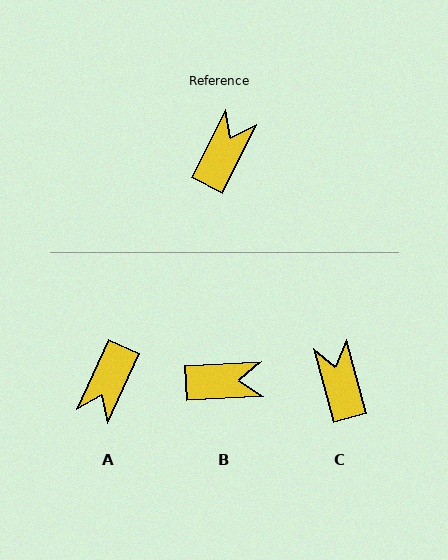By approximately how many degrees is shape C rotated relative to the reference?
Approximately 42 degrees counter-clockwise.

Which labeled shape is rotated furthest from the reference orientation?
A, about 178 degrees away.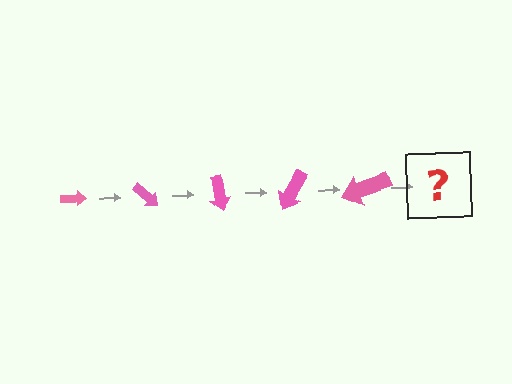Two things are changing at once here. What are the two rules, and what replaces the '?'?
The two rules are that the arrow grows larger each step and it rotates 40 degrees each step. The '?' should be an arrow, larger than the previous one and rotated 200 degrees from the start.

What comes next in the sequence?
The next element should be an arrow, larger than the previous one and rotated 200 degrees from the start.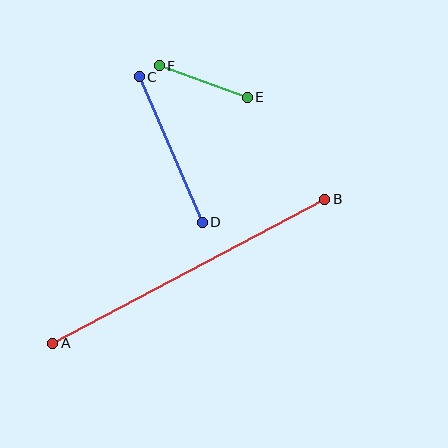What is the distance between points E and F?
The distance is approximately 93 pixels.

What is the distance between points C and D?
The distance is approximately 159 pixels.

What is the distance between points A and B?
The distance is approximately 308 pixels.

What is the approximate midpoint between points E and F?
The midpoint is at approximately (203, 82) pixels.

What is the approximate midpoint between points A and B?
The midpoint is at approximately (189, 271) pixels.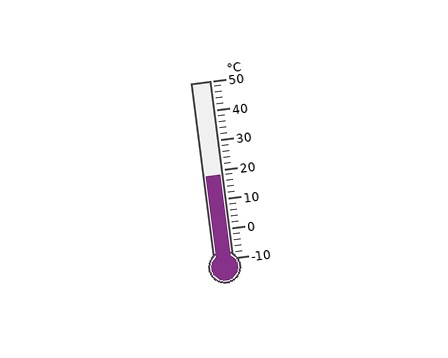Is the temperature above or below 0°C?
The temperature is above 0°C.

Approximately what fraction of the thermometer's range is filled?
The thermometer is filled to approximately 45% of its range.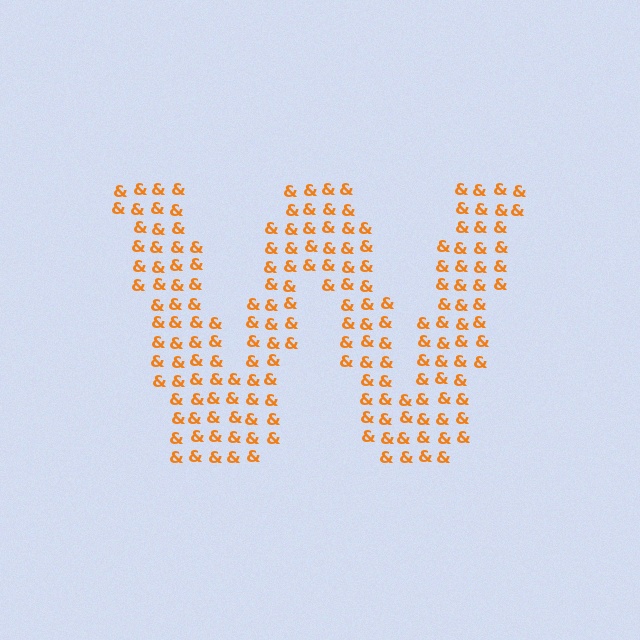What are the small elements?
The small elements are ampersands.